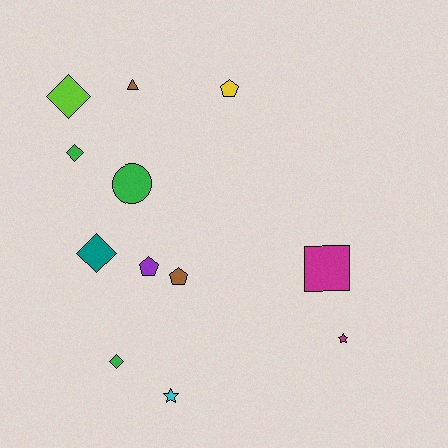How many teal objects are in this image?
There is 1 teal object.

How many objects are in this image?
There are 12 objects.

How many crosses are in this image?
There are no crosses.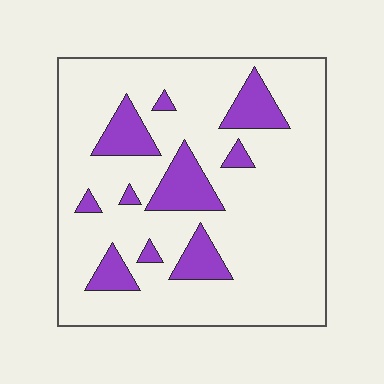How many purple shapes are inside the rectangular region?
10.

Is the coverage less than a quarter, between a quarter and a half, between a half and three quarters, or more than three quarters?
Less than a quarter.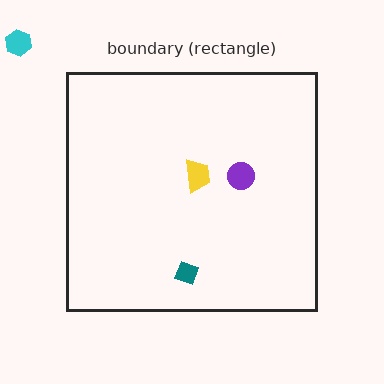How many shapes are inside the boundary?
3 inside, 1 outside.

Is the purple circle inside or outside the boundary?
Inside.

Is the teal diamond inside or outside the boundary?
Inside.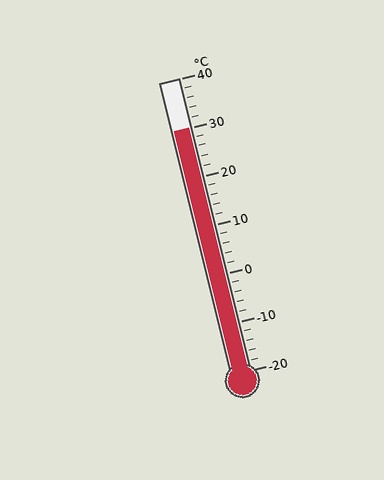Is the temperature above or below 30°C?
The temperature is at 30°C.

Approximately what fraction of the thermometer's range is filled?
The thermometer is filled to approximately 85% of its range.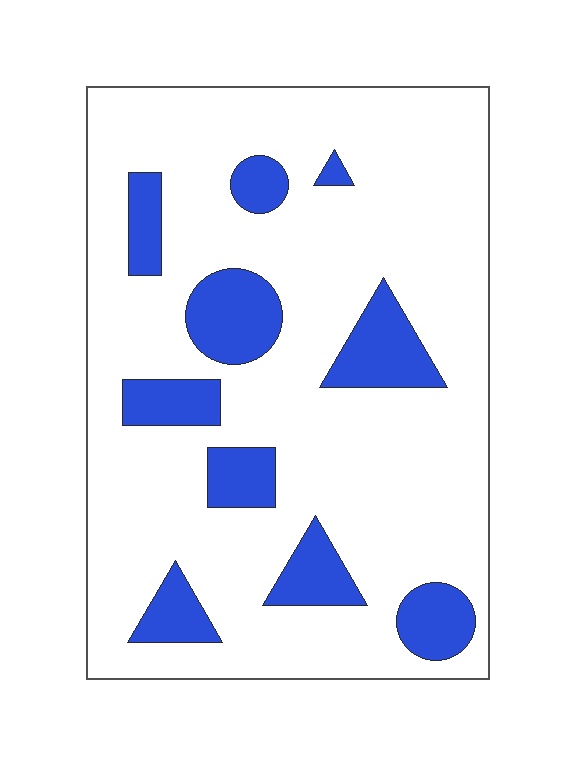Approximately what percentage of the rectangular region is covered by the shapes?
Approximately 20%.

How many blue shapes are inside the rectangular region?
10.